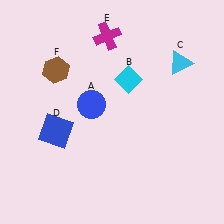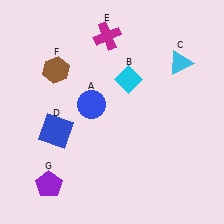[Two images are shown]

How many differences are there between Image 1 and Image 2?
There is 1 difference between the two images.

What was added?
A purple pentagon (G) was added in Image 2.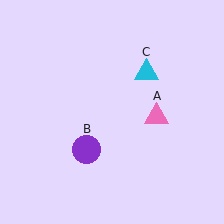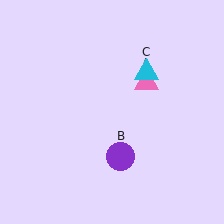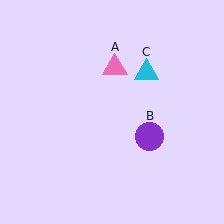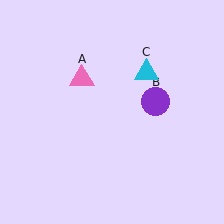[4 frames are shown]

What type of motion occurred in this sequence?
The pink triangle (object A), purple circle (object B) rotated counterclockwise around the center of the scene.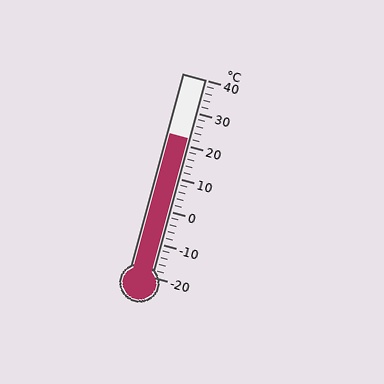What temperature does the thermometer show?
The thermometer shows approximately 22°C.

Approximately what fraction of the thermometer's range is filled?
The thermometer is filled to approximately 70% of its range.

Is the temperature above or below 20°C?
The temperature is above 20°C.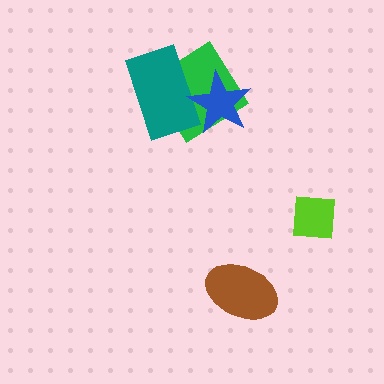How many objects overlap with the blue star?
2 objects overlap with the blue star.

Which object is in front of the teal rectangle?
The blue star is in front of the teal rectangle.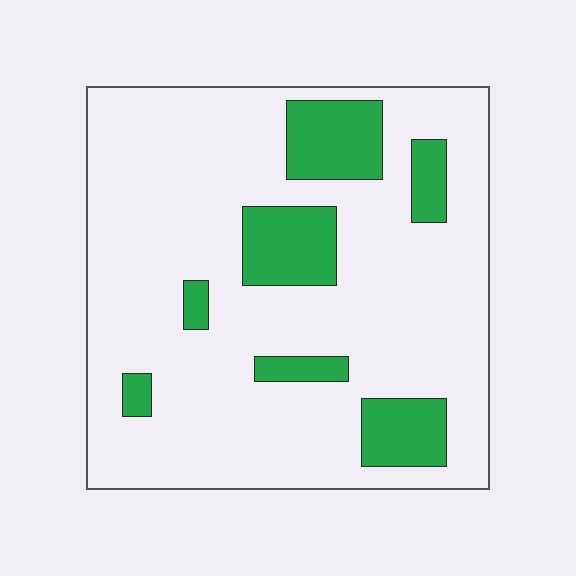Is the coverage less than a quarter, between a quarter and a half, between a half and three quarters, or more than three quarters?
Less than a quarter.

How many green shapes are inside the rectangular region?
7.